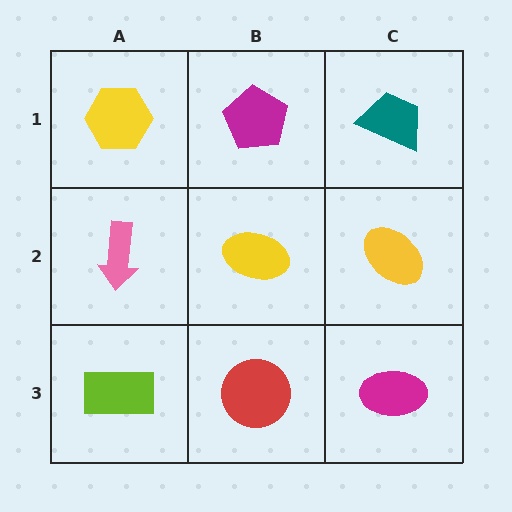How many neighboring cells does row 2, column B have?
4.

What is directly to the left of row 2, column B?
A pink arrow.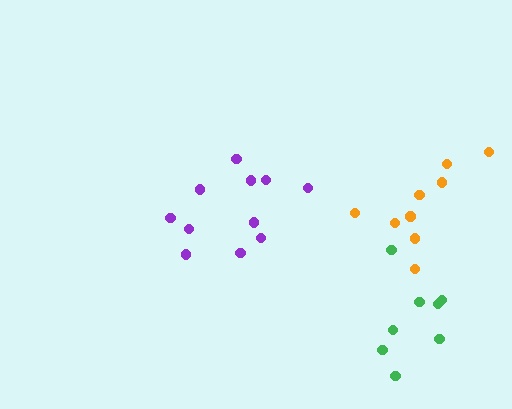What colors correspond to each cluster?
The clusters are colored: orange, green, purple.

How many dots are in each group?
Group 1: 9 dots, Group 2: 8 dots, Group 3: 11 dots (28 total).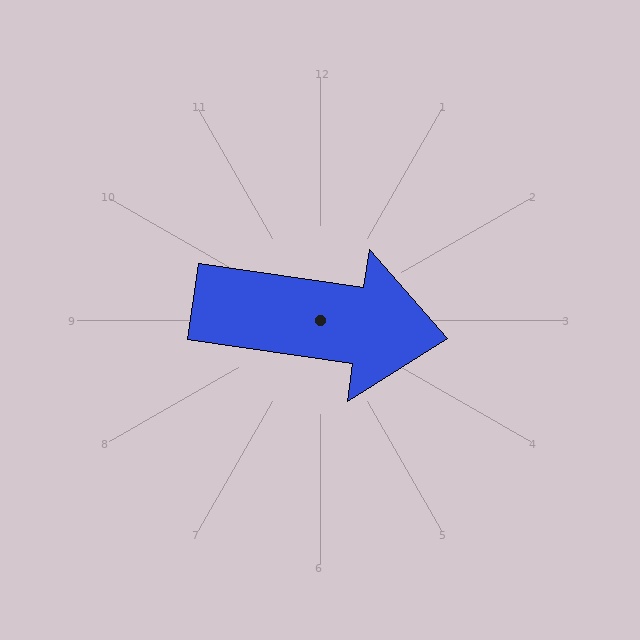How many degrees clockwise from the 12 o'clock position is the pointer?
Approximately 98 degrees.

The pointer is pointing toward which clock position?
Roughly 3 o'clock.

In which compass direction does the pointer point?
East.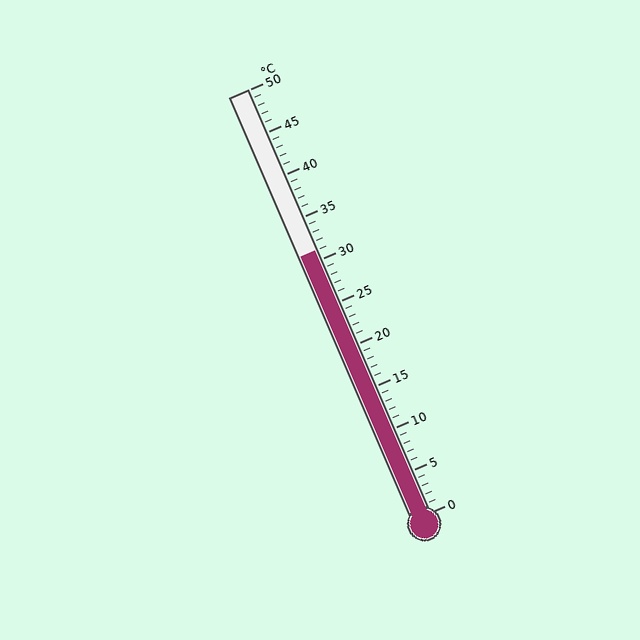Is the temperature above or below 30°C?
The temperature is above 30°C.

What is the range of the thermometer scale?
The thermometer scale ranges from 0°C to 50°C.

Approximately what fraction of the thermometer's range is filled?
The thermometer is filled to approximately 60% of its range.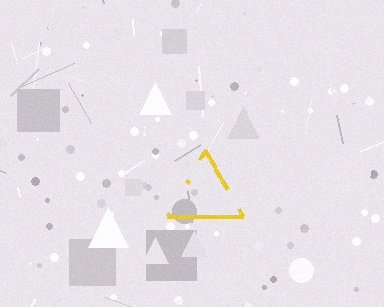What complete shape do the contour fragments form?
The contour fragments form a triangle.